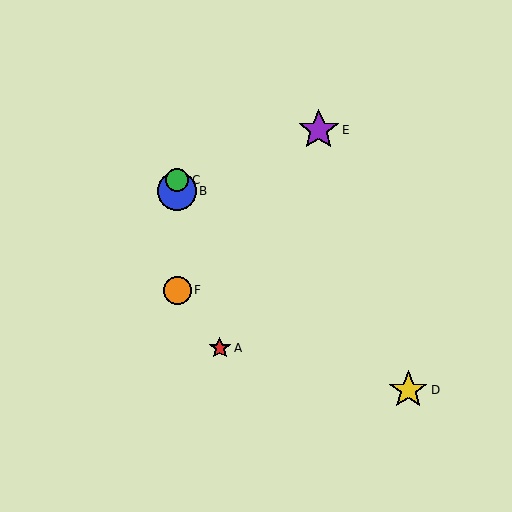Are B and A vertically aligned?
No, B is at x≈177 and A is at x≈220.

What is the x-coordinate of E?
Object E is at x≈319.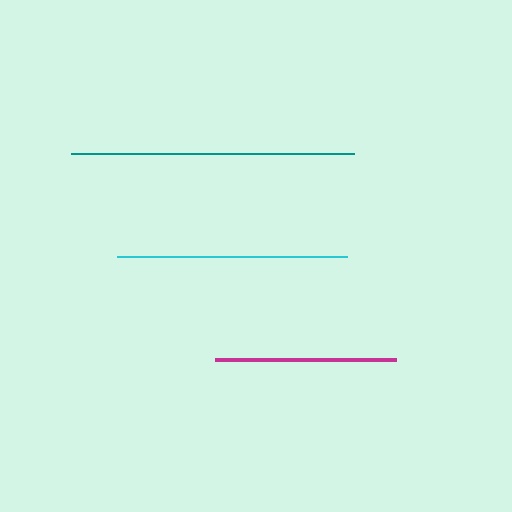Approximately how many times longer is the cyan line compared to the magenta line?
The cyan line is approximately 1.3 times the length of the magenta line.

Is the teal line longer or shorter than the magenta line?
The teal line is longer than the magenta line.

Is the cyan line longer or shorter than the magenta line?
The cyan line is longer than the magenta line.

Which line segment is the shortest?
The magenta line is the shortest at approximately 181 pixels.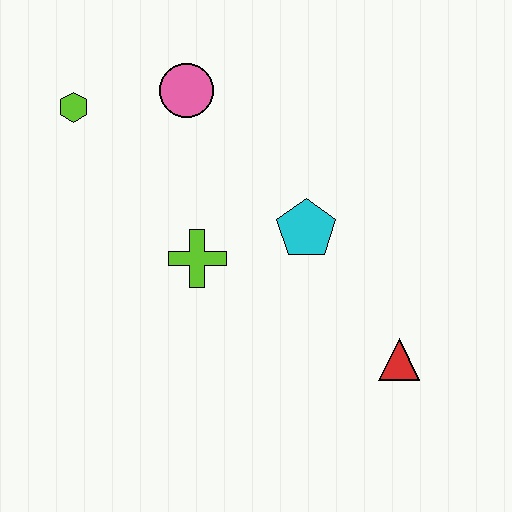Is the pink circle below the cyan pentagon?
No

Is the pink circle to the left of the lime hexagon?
No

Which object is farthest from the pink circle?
The red triangle is farthest from the pink circle.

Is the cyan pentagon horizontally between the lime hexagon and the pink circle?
No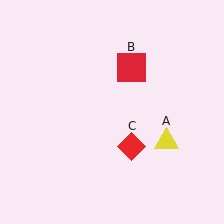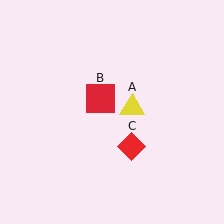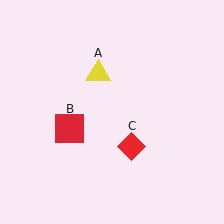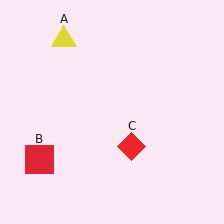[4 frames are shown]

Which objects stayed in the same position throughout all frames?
Red diamond (object C) remained stationary.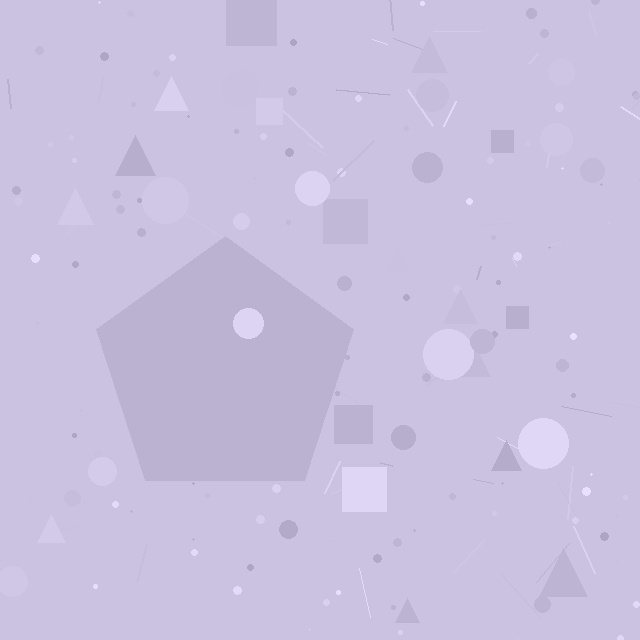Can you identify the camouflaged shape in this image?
The camouflaged shape is a pentagon.